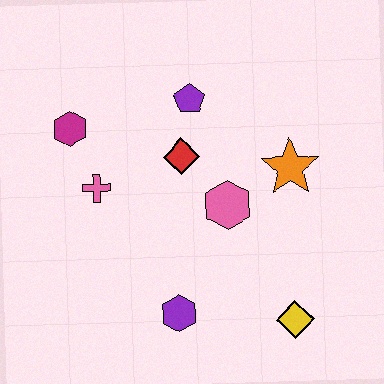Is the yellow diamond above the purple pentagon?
No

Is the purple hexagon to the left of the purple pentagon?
Yes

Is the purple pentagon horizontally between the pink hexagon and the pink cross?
Yes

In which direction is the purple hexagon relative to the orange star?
The purple hexagon is below the orange star.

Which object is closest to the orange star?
The pink hexagon is closest to the orange star.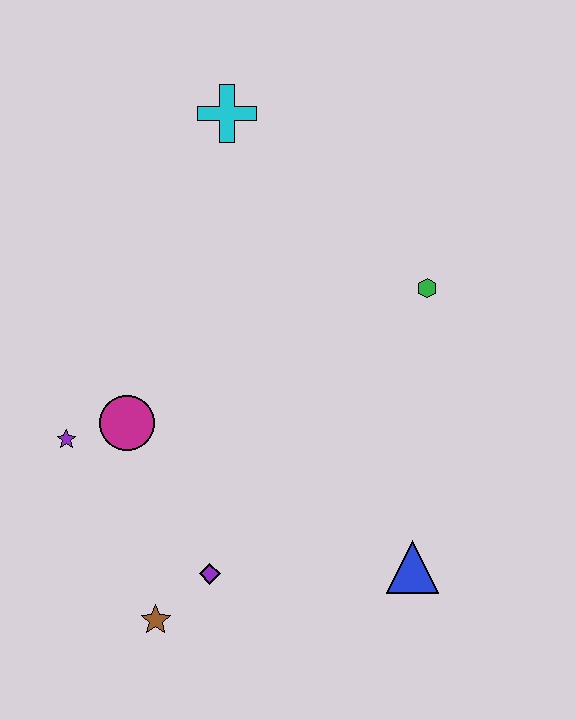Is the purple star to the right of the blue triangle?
No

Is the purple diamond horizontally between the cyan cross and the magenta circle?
Yes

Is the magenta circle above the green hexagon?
No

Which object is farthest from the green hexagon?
The brown star is farthest from the green hexagon.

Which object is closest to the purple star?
The magenta circle is closest to the purple star.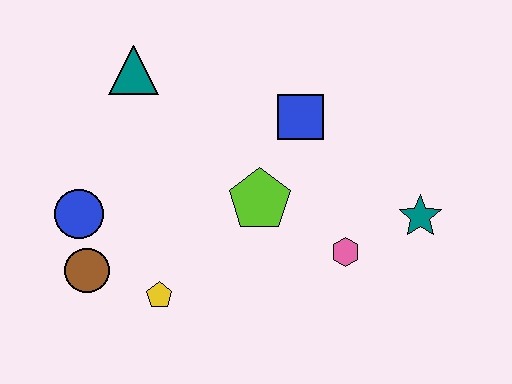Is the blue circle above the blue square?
No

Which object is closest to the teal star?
The pink hexagon is closest to the teal star.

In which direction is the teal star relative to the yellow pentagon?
The teal star is to the right of the yellow pentagon.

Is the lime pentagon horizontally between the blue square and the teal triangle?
Yes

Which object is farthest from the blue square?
The brown circle is farthest from the blue square.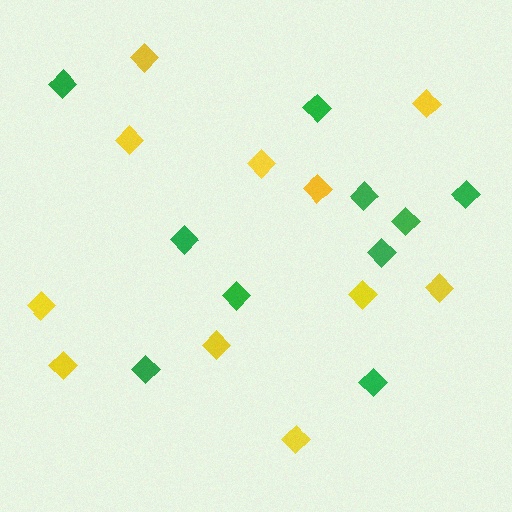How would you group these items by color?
There are 2 groups: one group of yellow diamonds (11) and one group of green diamonds (10).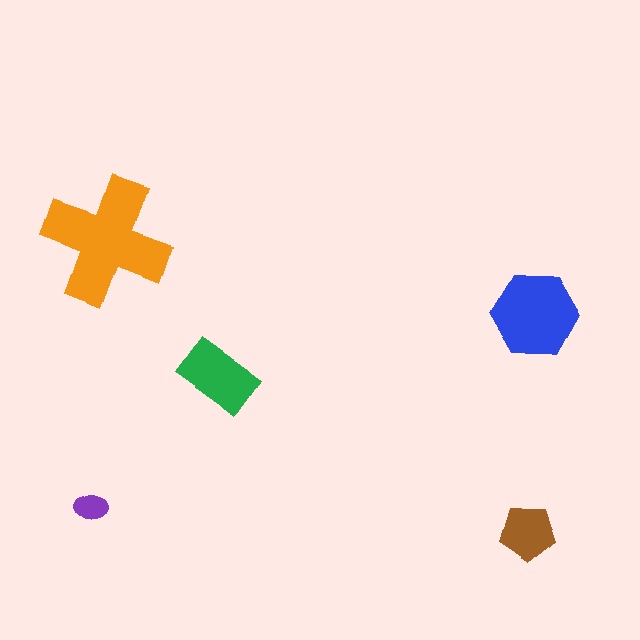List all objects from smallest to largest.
The purple ellipse, the brown pentagon, the green rectangle, the blue hexagon, the orange cross.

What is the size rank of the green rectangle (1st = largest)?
3rd.